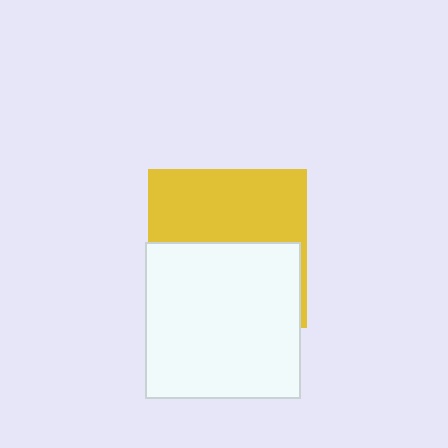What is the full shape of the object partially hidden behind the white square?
The partially hidden object is a yellow square.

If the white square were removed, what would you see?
You would see the complete yellow square.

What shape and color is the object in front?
The object in front is a white square.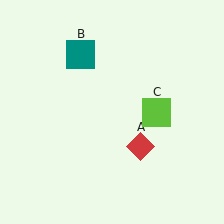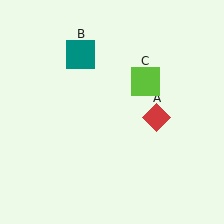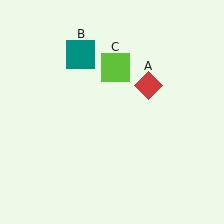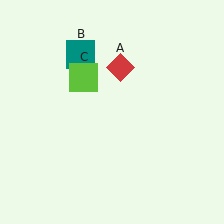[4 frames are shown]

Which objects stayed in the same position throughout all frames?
Teal square (object B) remained stationary.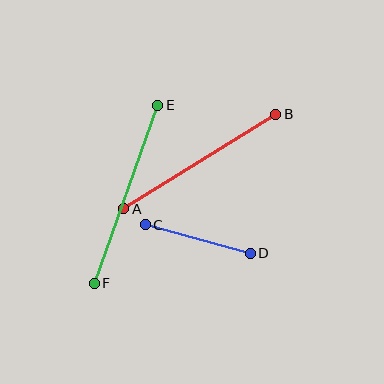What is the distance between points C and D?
The distance is approximately 109 pixels.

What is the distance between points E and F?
The distance is approximately 189 pixels.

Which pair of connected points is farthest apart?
Points E and F are farthest apart.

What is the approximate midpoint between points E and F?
The midpoint is at approximately (126, 194) pixels.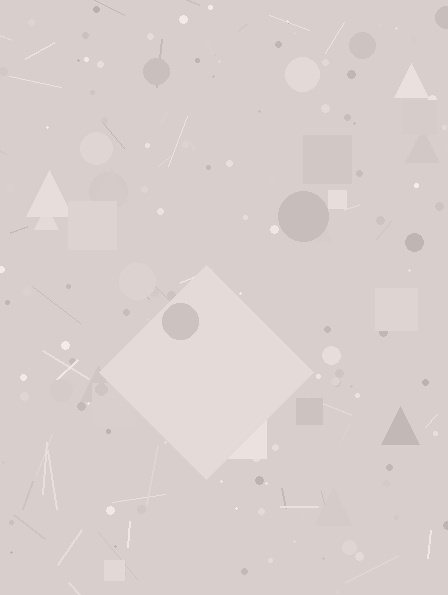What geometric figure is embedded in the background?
A diamond is embedded in the background.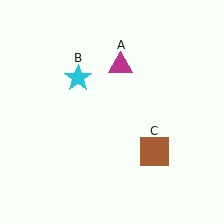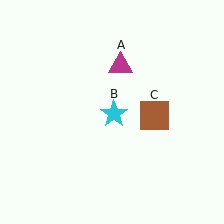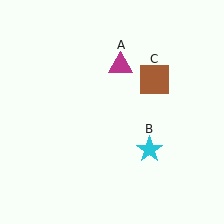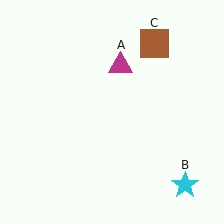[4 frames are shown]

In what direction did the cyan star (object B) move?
The cyan star (object B) moved down and to the right.